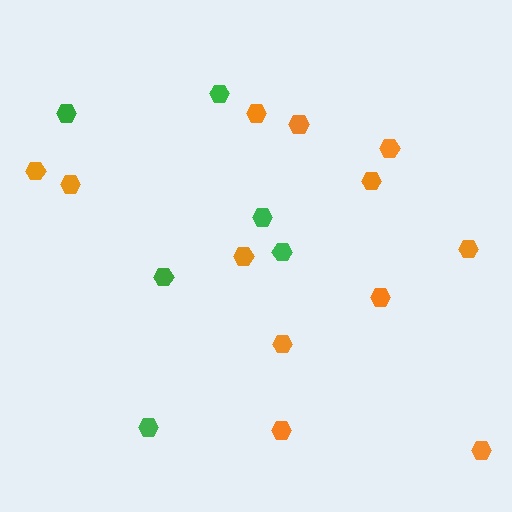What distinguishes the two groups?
There are 2 groups: one group of green hexagons (6) and one group of orange hexagons (12).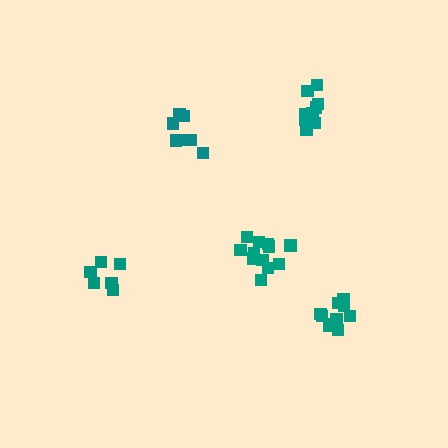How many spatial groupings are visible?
There are 5 spatial groupings.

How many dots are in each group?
Group 1: 7 dots, Group 2: 6 dots, Group 3: 12 dots, Group 4: 10 dots, Group 5: 11 dots (46 total).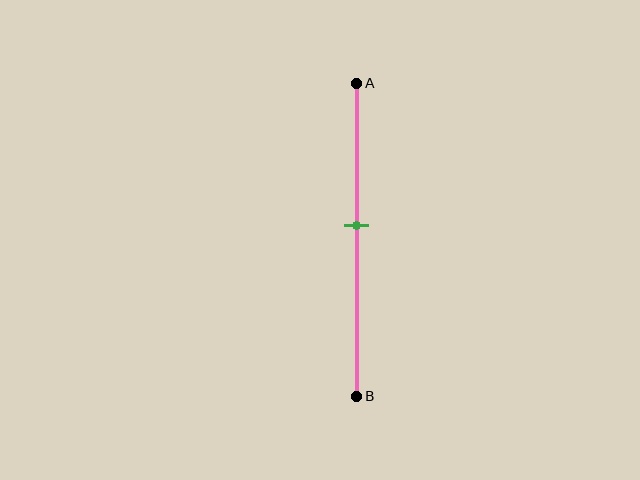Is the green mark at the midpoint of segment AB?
No, the mark is at about 45% from A, not at the 50% midpoint.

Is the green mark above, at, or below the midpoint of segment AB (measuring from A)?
The green mark is above the midpoint of segment AB.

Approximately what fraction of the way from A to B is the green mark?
The green mark is approximately 45% of the way from A to B.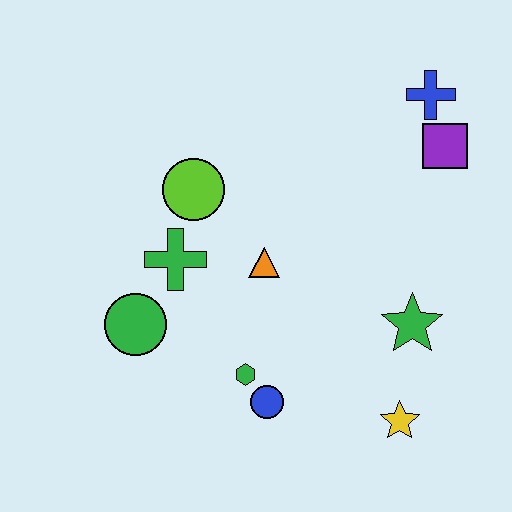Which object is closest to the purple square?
The blue cross is closest to the purple square.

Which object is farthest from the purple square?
The green circle is farthest from the purple square.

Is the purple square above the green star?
Yes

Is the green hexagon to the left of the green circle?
No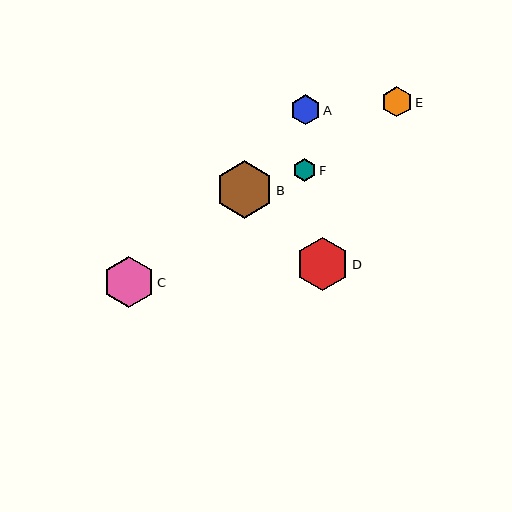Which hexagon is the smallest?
Hexagon F is the smallest with a size of approximately 23 pixels.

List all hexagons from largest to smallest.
From largest to smallest: B, D, C, E, A, F.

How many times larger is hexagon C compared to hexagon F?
Hexagon C is approximately 2.3 times the size of hexagon F.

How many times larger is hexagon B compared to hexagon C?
Hexagon B is approximately 1.1 times the size of hexagon C.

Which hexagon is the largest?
Hexagon B is the largest with a size of approximately 58 pixels.